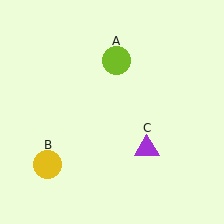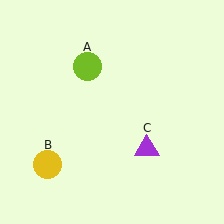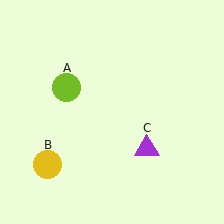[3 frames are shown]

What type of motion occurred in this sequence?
The lime circle (object A) rotated counterclockwise around the center of the scene.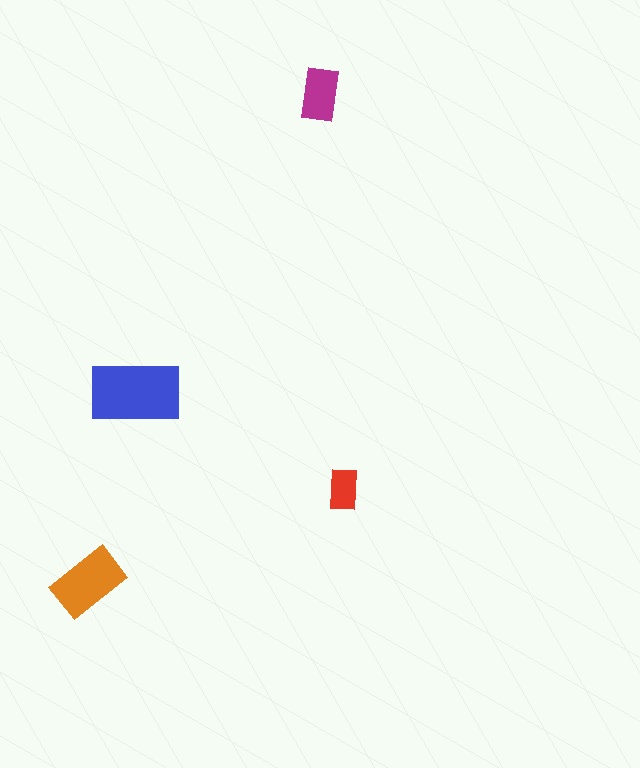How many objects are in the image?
There are 4 objects in the image.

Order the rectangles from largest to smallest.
the blue one, the orange one, the magenta one, the red one.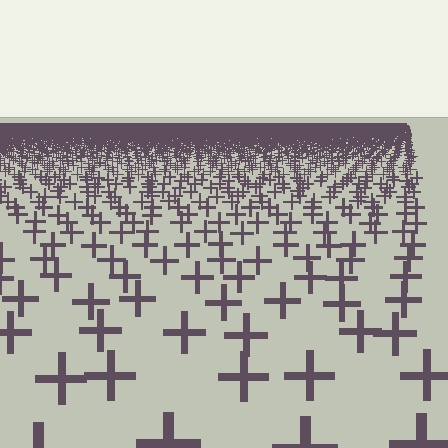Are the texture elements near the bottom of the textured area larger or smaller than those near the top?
Larger. Near the bottom, elements are closer to the viewer and appear at a bigger on-screen size.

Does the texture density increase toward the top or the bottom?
Density increases toward the top.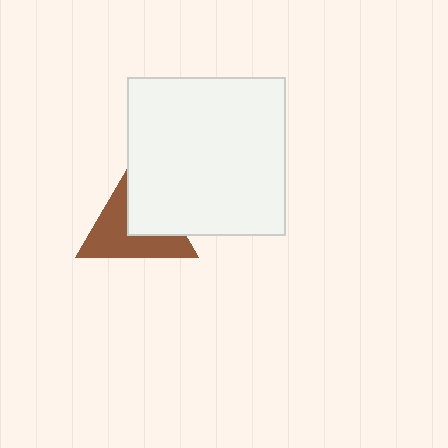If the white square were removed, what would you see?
You would see the complete brown triangle.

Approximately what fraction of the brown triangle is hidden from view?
Roughly 43% of the brown triangle is hidden behind the white square.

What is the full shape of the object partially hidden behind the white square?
The partially hidden object is a brown triangle.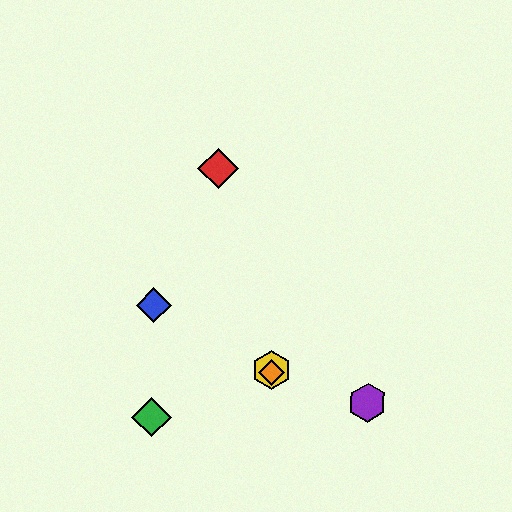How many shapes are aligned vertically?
2 shapes (the yellow hexagon, the orange diamond) are aligned vertically.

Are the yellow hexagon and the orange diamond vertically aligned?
Yes, both are at x≈271.